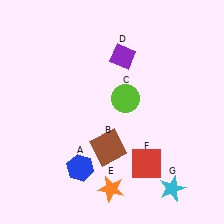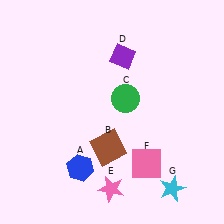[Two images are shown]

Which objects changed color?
C changed from lime to green. E changed from orange to pink. F changed from red to pink.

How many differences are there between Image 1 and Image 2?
There are 3 differences between the two images.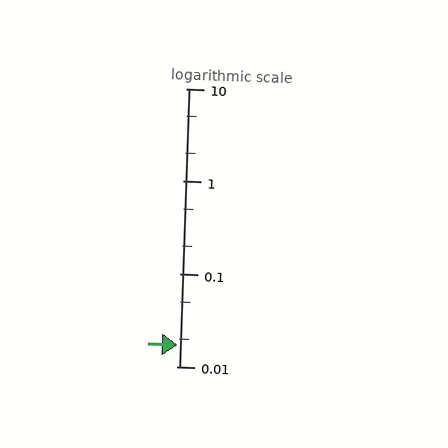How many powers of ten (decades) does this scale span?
The scale spans 3 decades, from 0.01 to 10.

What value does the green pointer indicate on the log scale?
The pointer indicates approximately 0.017.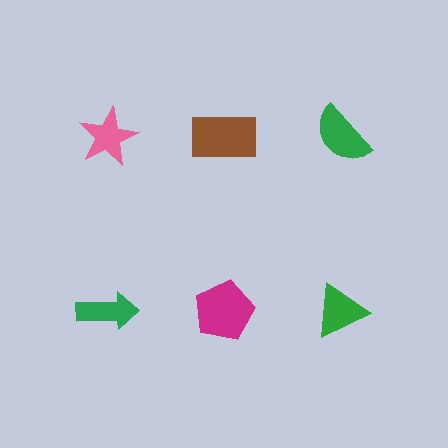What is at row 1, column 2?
A brown rectangle.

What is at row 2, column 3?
A green triangle.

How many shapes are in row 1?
3 shapes.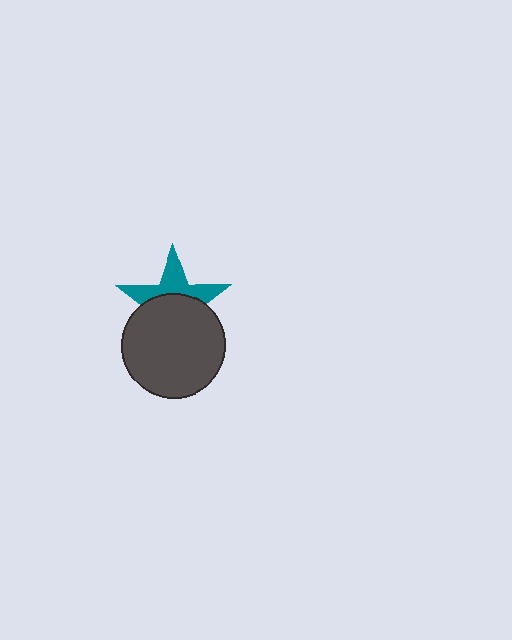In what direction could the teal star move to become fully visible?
The teal star could move up. That would shift it out from behind the dark gray circle entirely.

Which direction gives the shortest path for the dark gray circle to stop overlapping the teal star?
Moving down gives the shortest separation.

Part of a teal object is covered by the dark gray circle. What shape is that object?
It is a star.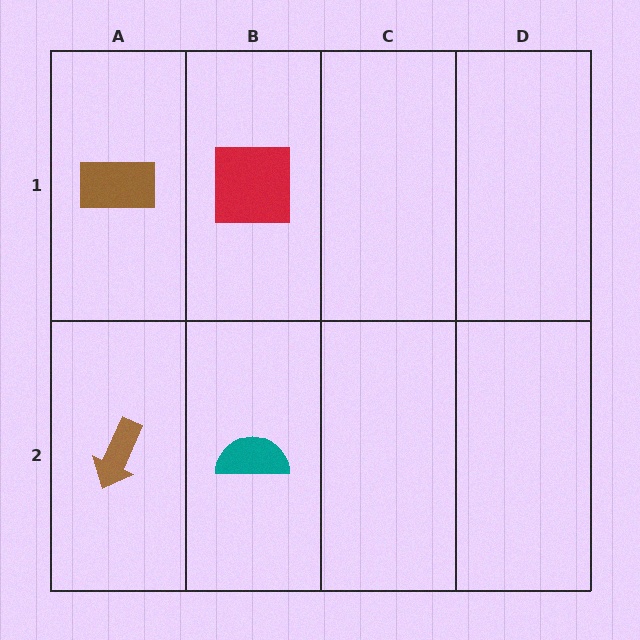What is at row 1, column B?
A red square.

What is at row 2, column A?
A brown arrow.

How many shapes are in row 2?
2 shapes.